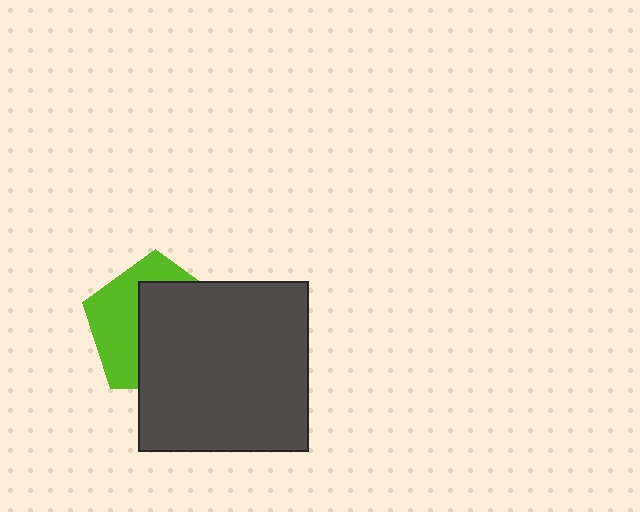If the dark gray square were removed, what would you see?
You would see the complete lime pentagon.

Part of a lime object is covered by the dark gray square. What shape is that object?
It is a pentagon.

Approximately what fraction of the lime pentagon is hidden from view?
Roughly 59% of the lime pentagon is hidden behind the dark gray square.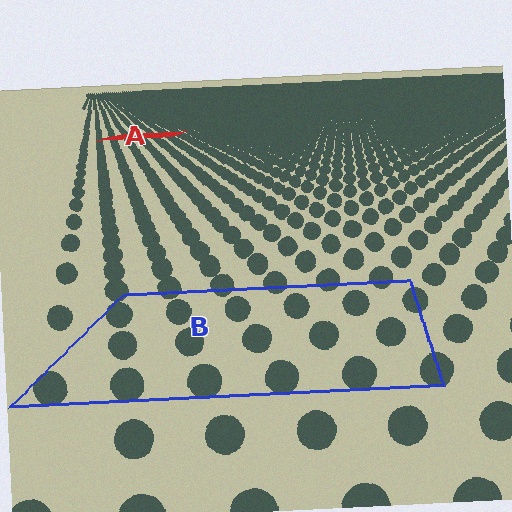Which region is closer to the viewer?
Region B is closer. The texture elements there are larger and more spread out.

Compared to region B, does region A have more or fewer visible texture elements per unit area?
Region A has more texture elements per unit area — they are packed more densely because it is farther away.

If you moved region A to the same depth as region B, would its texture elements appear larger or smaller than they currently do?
They would appear larger. At a closer depth, the same texture elements are projected at a bigger on-screen size.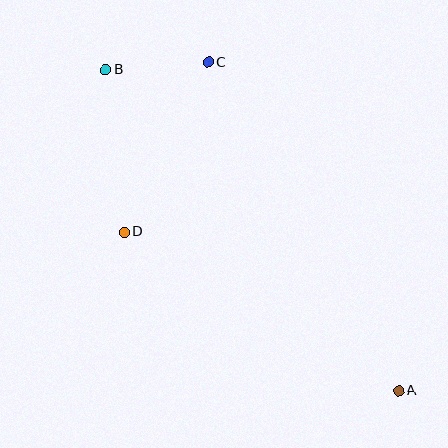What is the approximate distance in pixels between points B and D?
The distance between B and D is approximately 163 pixels.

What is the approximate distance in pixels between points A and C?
The distance between A and C is approximately 379 pixels.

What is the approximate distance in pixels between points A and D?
The distance between A and D is approximately 317 pixels.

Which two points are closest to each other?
Points B and C are closest to each other.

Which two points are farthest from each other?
Points A and B are farthest from each other.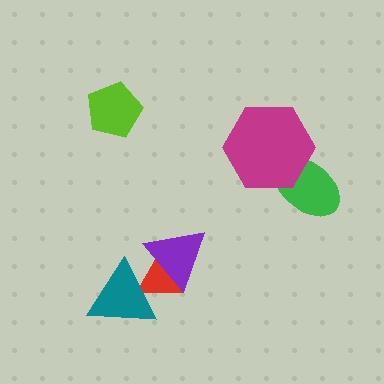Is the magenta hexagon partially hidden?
No, no other shape covers it.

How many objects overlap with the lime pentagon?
0 objects overlap with the lime pentagon.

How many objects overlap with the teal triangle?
2 objects overlap with the teal triangle.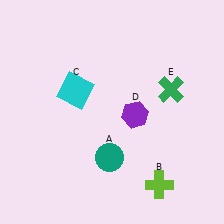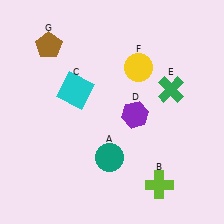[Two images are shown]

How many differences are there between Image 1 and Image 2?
There are 2 differences between the two images.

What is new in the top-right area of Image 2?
A yellow circle (F) was added in the top-right area of Image 2.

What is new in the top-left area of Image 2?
A brown pentagon (G) was added in the top-left area of Image 2.